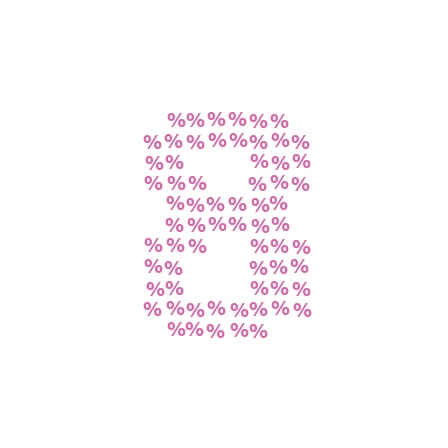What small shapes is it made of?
It is made of small percent signs.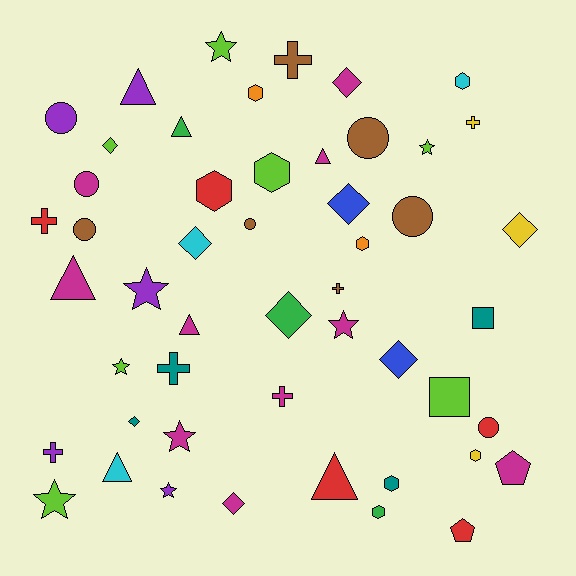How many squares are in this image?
There are 2 squares.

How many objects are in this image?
There are 50 objects.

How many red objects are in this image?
There are 5 red objects.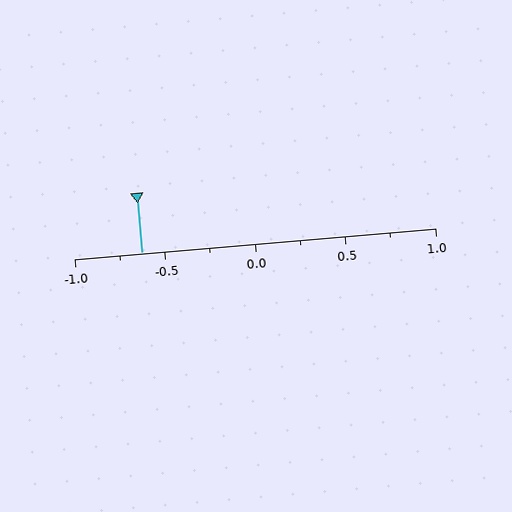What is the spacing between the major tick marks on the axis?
The major ticks are spaced 0.5 apart.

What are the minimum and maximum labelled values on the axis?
The axis runs from -1.0 to 1.0.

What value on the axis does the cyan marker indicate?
The marker indicates approximately -0.62.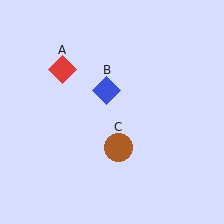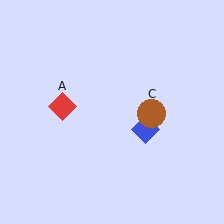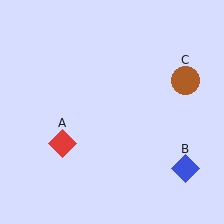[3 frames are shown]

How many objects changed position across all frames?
3 objects changed position: red diamond (object A), blue diamond (object B), brown circle (object C).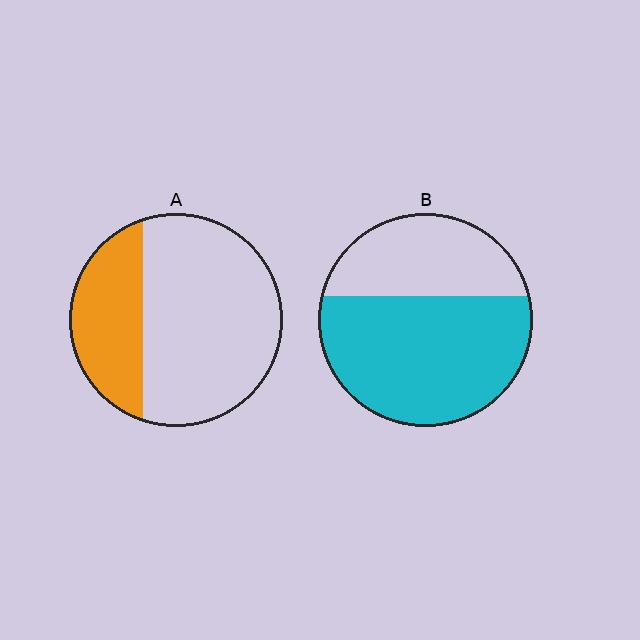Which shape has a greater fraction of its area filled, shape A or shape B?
Shape B.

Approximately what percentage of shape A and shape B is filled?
A is approximately 30% and B is approximately 65%.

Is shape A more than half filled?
No.